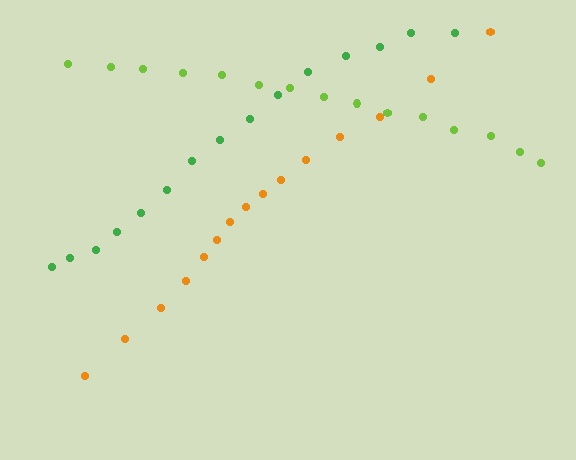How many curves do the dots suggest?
There are 3 distinct paths.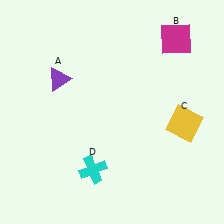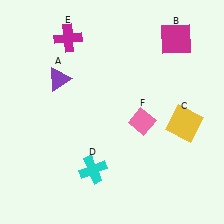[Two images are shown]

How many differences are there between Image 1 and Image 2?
There are 2 differences between the two images.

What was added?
A magenta cross (E), a pink diamond (F) were added in Image 2.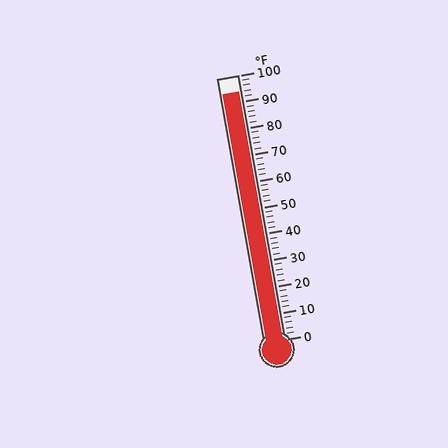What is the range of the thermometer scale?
The thermometer scale ranges from 0°F to 100°F.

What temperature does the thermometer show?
The thermometer shows approximately 94°F.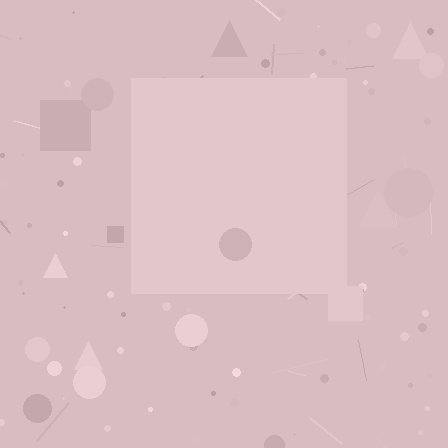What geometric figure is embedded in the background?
A square is embedded in the background.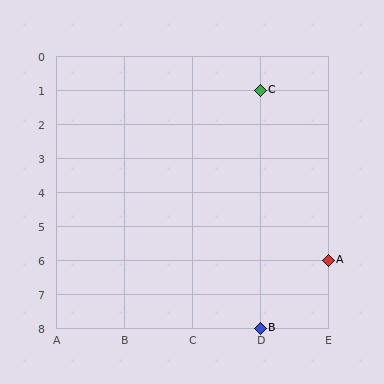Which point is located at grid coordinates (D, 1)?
Point C is at (D, 1).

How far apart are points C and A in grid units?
Points C and A are 1 column and 5 rows apart (about 5.1 grid units diagonally).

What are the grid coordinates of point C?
Point C is at grid coordinates (D, 1).